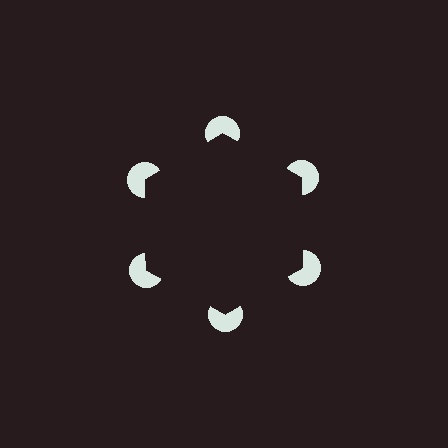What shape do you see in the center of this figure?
An illusory hexagon — its edges are inferred from the aligned wedge cuts in the pac-man discs, not physically drawn.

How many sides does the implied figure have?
6 sides.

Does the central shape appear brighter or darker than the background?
It typically appears slightly darker than the background, even though no actual brightness change is drawn.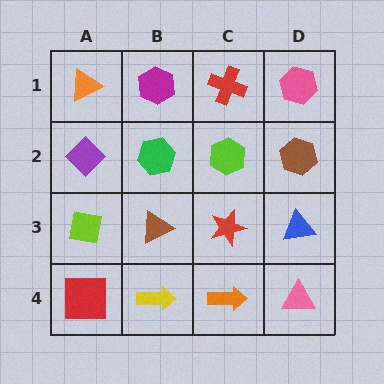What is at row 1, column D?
A pink hexagon.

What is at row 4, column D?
A pink triangle.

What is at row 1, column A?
An orange triangle.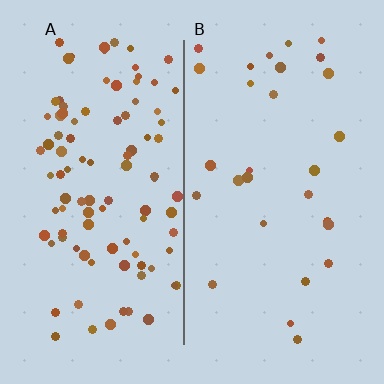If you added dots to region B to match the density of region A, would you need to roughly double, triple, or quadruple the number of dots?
Approximately quadruple.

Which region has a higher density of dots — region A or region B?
A (the left).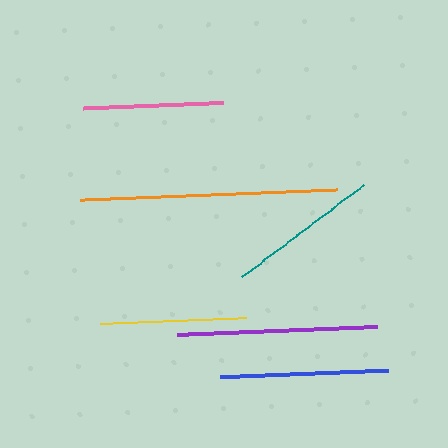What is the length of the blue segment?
The blue segment is approximately 167 pixels long.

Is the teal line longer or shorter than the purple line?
The purple line is longer than the teal line.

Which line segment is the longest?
The orange line is the longest at approximately 257 pixels.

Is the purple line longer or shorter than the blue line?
The purple line is longer than the blue line.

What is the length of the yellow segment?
The yellow segment is approximately 146 pixels long.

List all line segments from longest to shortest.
From longest to shortest: orange, purple, blue, teal, yellow, pink.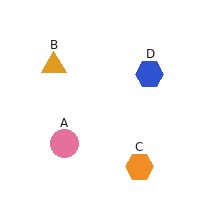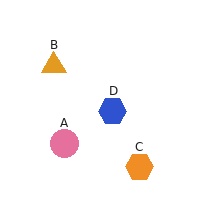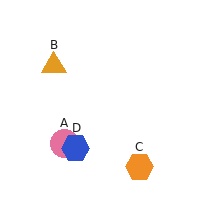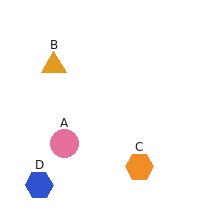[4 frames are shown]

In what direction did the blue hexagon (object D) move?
The blue hexagon (object D) moved down and to the left.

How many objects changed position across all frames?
1 object changed position: blue hexagon (object D).